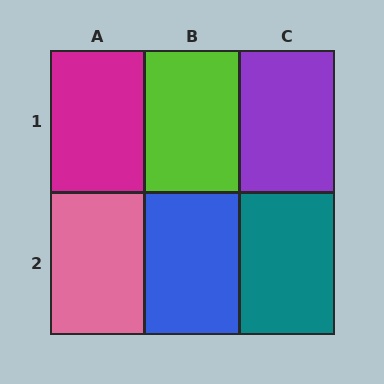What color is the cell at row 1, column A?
Magenta.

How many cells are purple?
1 cell is purple.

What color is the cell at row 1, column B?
Lime.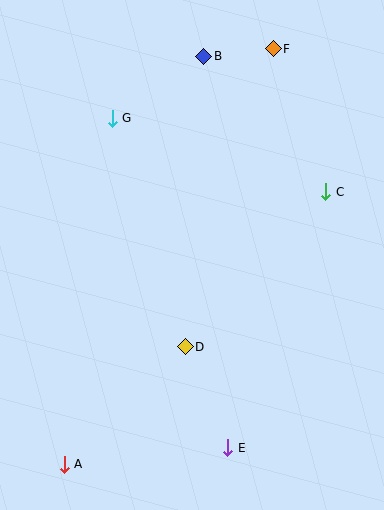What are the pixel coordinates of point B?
Point B is at (204, 56).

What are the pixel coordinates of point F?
Point F is at (273, 49).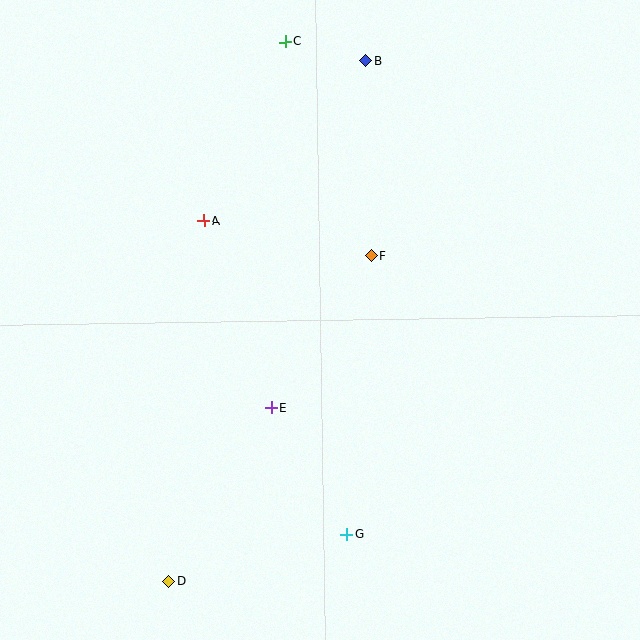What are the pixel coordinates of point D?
Point D is at (169, 582).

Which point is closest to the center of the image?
Point F at (371, 256) is closest to the center.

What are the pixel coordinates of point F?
Point F is at (371, 256).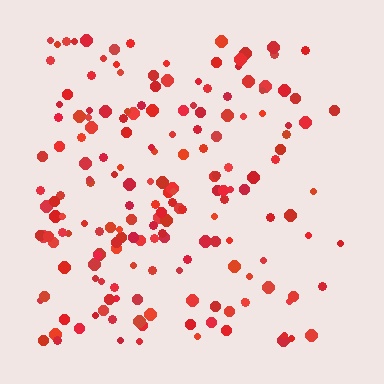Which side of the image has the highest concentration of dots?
The left.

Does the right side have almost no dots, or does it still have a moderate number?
Still a moderate number, just noticeably fewer than the left.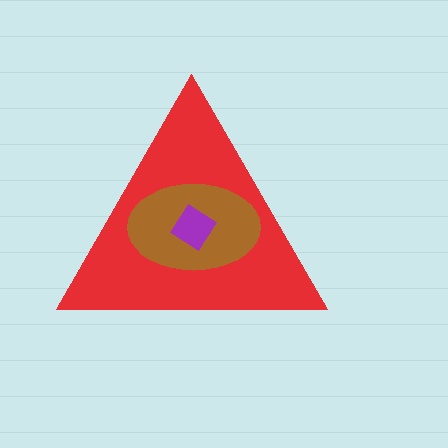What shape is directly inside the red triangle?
The brown ellipse.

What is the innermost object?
The purple diamond.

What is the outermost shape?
The red triangle.